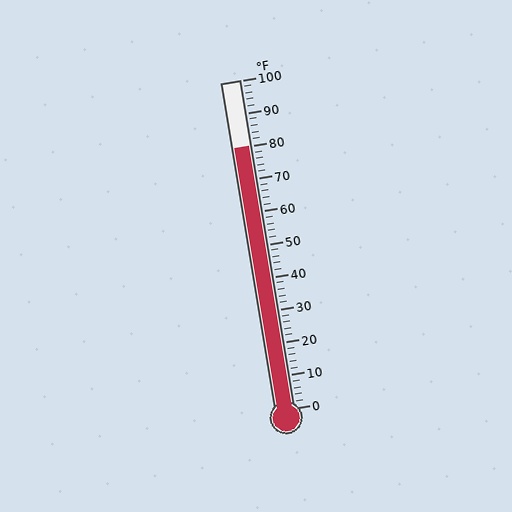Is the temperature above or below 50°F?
The temperature is above 50°F.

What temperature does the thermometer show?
The thermometer shows approximately 80°F.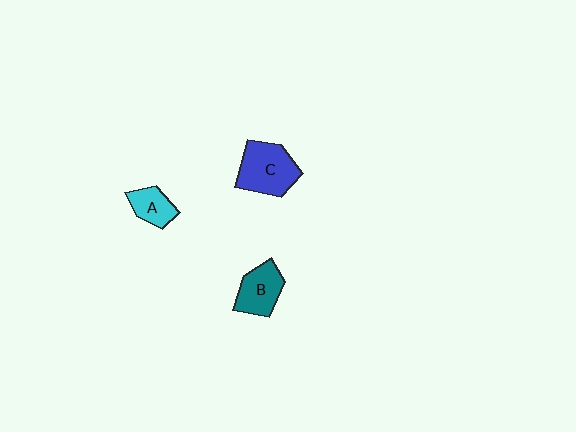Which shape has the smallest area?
Shape A (cyan).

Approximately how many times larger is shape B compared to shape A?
Approximately 1.4 times.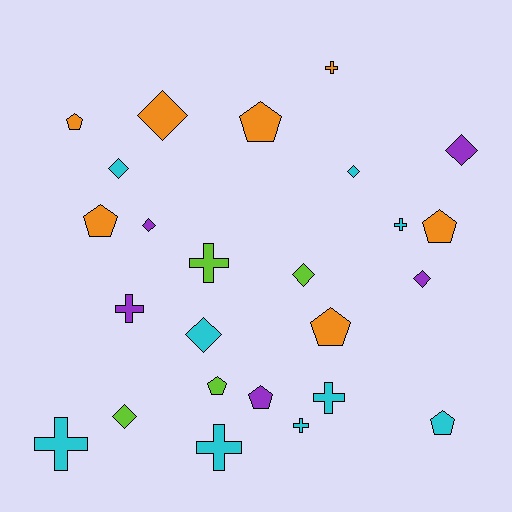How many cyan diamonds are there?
There are 3 cyan diamonds.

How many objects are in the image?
There are 25 objects.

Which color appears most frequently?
Cyan, with 9 objects.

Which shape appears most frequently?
Diamond, with 9 objects.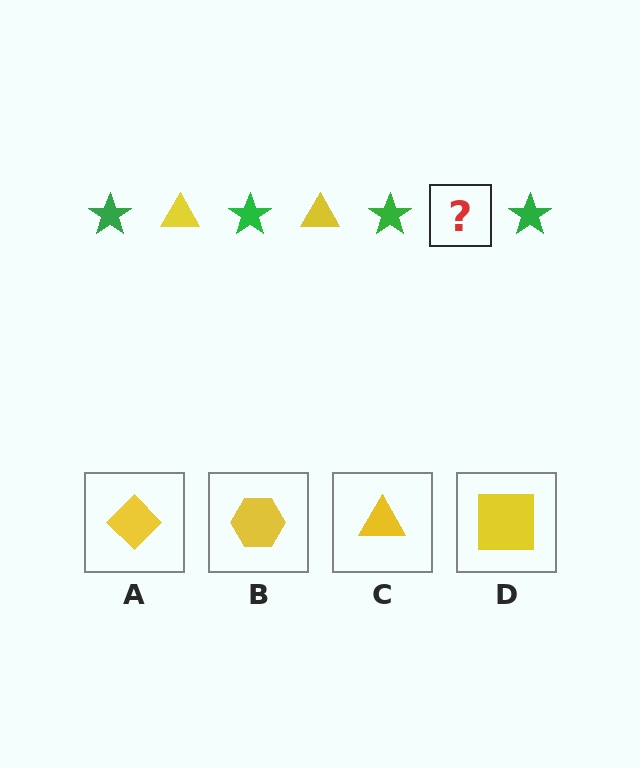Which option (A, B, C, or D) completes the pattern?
C.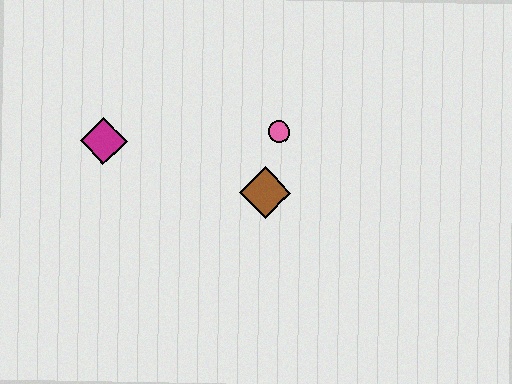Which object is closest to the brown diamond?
The pink circle is closest to the brown diamond.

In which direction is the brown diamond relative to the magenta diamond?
The brown diamond is to the right of the magenta diamond.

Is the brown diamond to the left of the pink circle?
Yes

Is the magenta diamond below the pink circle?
Yes